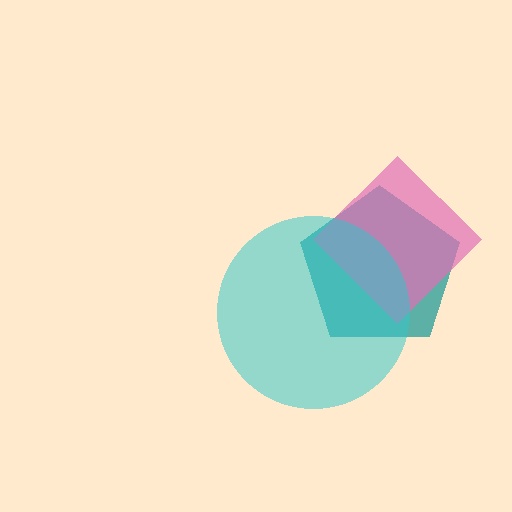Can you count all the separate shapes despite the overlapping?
Yes, there are 3 separate shapes.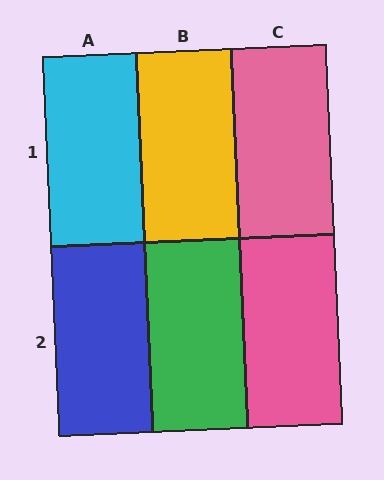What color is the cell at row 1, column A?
Cyan.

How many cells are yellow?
1 cell is yellow.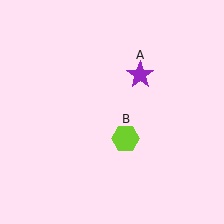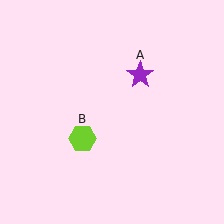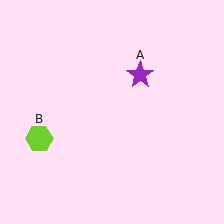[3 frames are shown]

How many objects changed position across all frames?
1 object changed position: lime hexagon (object B).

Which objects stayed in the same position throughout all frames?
Purple star (object A) remained stationary.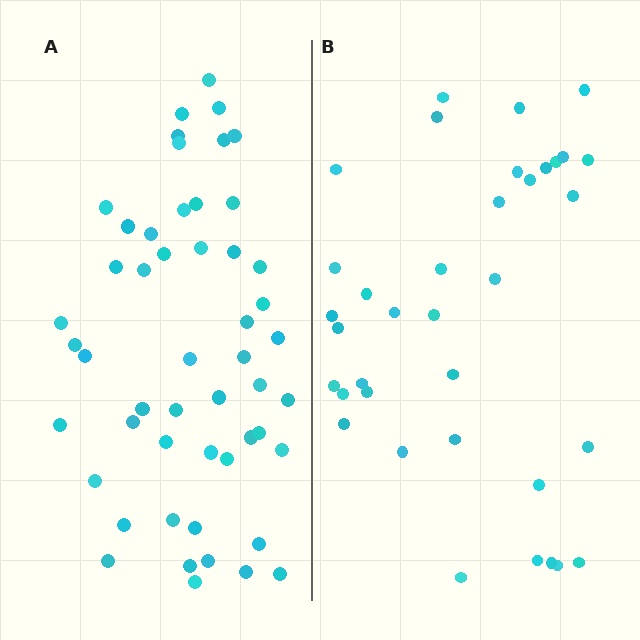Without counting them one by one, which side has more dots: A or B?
Region A (the left region) has more dots.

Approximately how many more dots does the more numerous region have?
Region A has approximately 15 more dots than region B.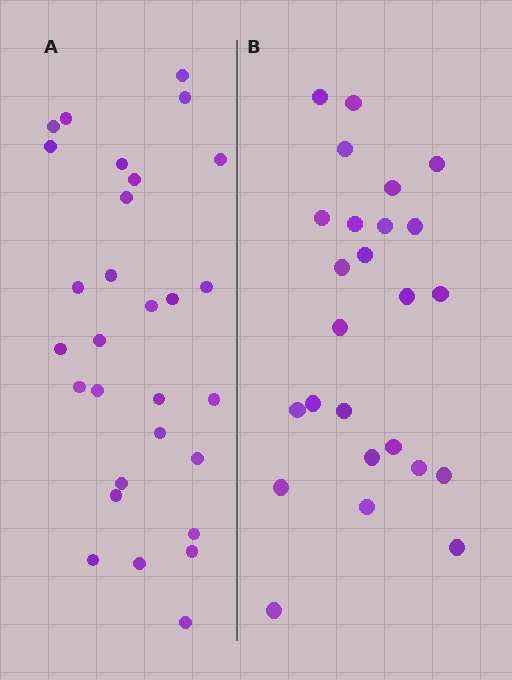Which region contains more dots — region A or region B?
Region A (the left region) has more dots.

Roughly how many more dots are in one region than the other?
Region A has about 4 more dots than region B.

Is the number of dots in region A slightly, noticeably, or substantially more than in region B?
Region A has only slightly more — the two regions are fairly close. The ratio is roughly 1.2 to 1.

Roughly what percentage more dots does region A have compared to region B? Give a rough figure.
About 15% more.